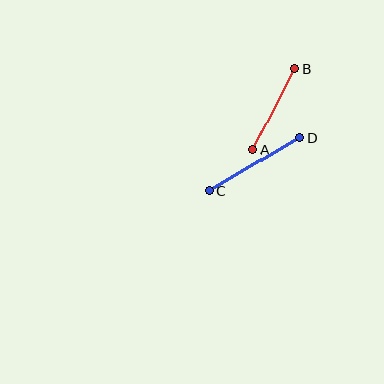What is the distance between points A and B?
The distance is approximately 91 pixels.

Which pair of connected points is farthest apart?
Points C and D are farthest apart.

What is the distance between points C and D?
The distance is approximately 105 pixels.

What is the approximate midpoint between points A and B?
The midpoint is at approximately (274, 109) pixels.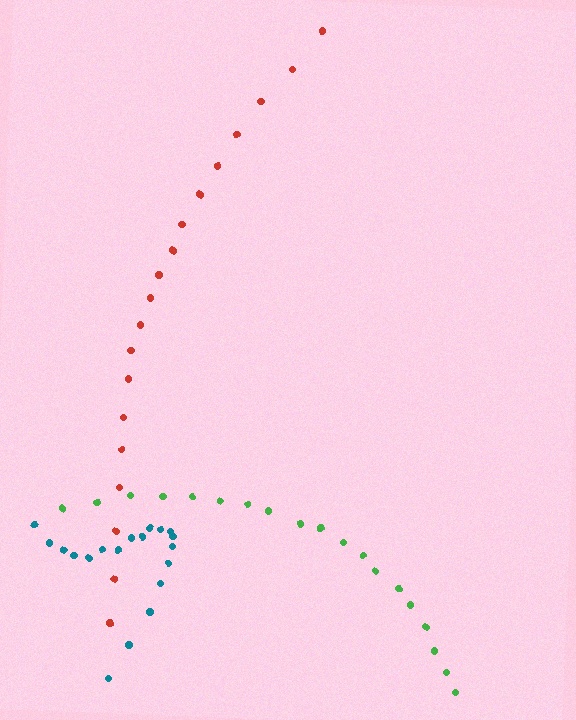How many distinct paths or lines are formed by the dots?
There are 3 distinct paths.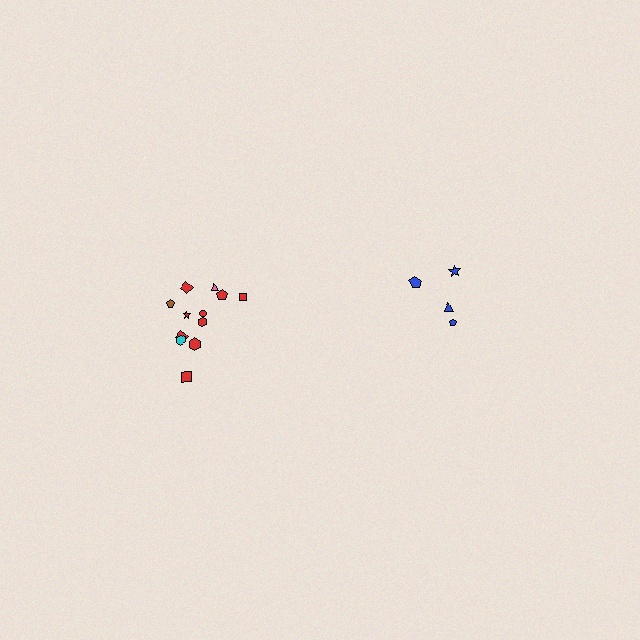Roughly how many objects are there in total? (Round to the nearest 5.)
Roughly 15 objects in total.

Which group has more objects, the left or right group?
The left group.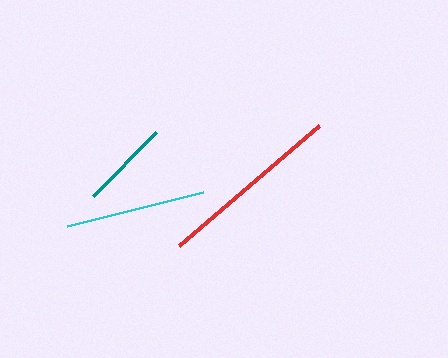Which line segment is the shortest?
The teal line is the shortest at approximately 90 pixels.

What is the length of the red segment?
The red segment is approximately 184 pixels long.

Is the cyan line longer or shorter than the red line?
The red line is longer than the cyan line.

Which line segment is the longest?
The red line is the longest at approximately 184 pixels.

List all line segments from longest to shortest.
From longest to shortest: red, cyan, teal.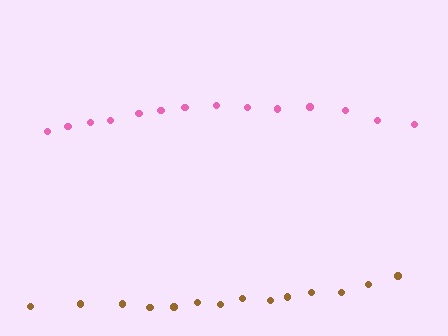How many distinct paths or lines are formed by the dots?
There are 2 distinct paths.